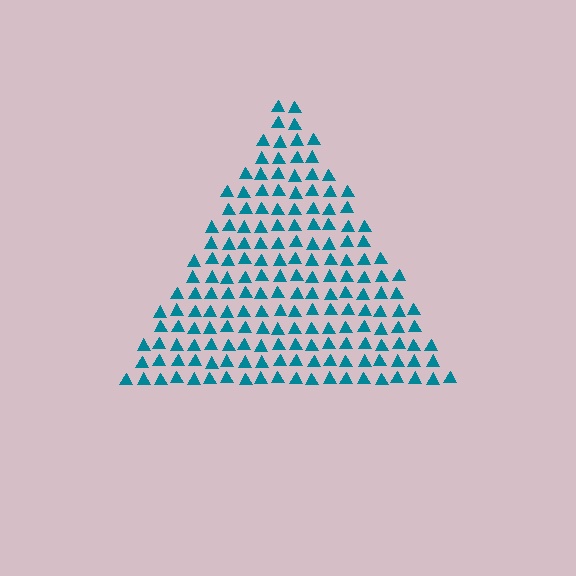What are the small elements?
The small elements are triangles.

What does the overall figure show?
The overall figure shows a triangle.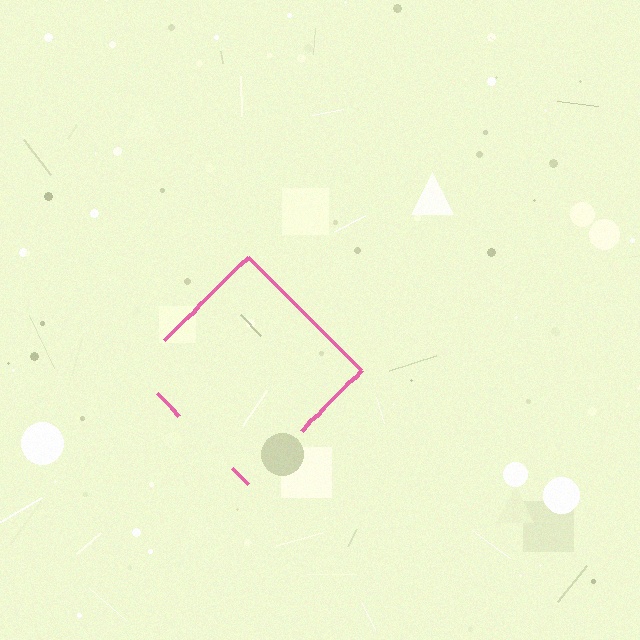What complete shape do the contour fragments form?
The contour fragments form a diamond.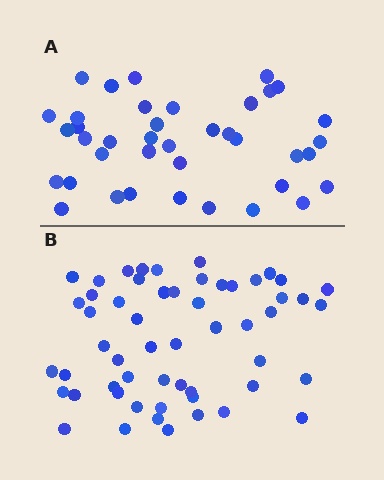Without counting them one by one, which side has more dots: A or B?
Region B (the bottom region) has more dots.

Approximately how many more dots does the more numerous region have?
Region B has approximately 15 more dots than region A.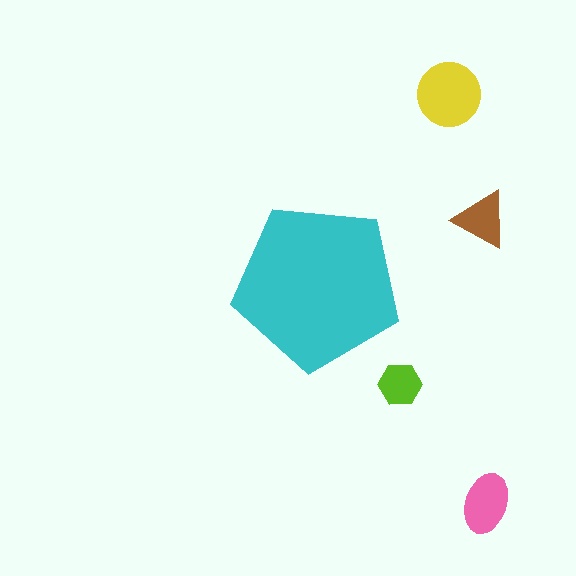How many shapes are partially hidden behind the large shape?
0 shapes are partially hidden.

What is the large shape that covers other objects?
A cyan pentagon.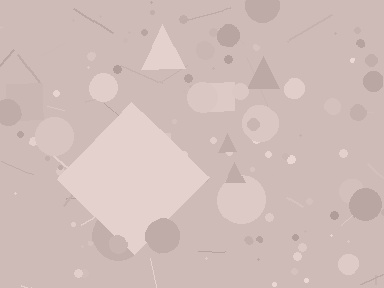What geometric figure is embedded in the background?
A diamond is embedded in the background.